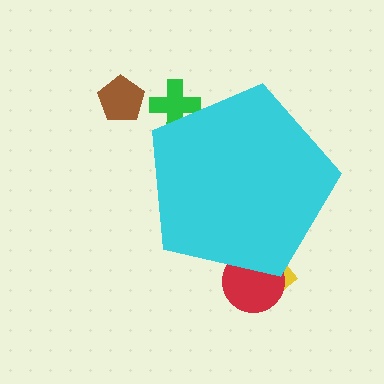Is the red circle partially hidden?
Yes, the red circle is partially hidden behind the cyan pentagon.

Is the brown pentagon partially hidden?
No, the brown pentagon is fully visible.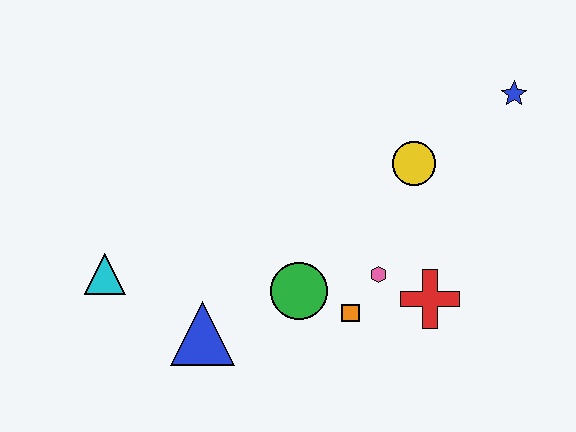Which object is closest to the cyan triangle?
The blue triangle is closest to the cyan triangle.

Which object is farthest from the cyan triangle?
The blue star is farthest from the cyan triangle.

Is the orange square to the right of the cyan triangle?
Yes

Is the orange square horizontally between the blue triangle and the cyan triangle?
No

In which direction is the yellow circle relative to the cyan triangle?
The yellow circle is to the right of the cyan triangle.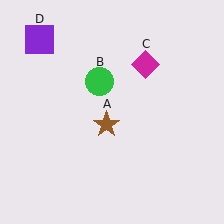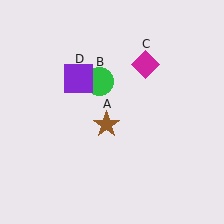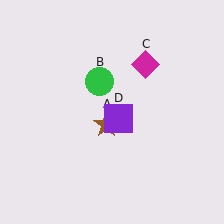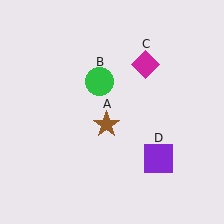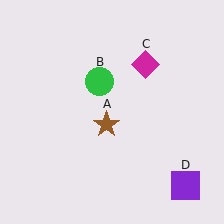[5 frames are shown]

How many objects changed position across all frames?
1 object changed position: purple square (object D).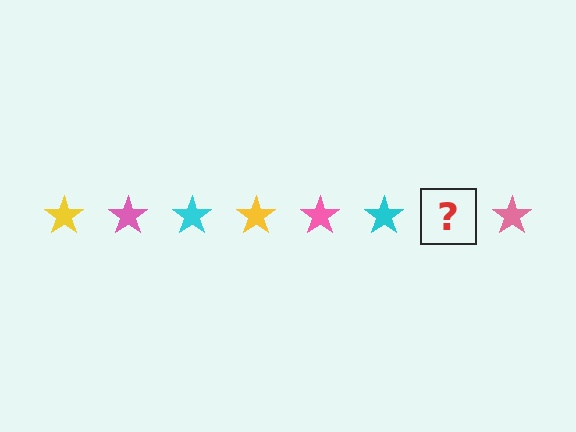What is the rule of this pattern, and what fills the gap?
The rule is that the pattern cycles through yellow, pink, cyan stars. The gap should be filled with a yellow star.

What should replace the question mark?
The question mark should be replaced with a yellow star.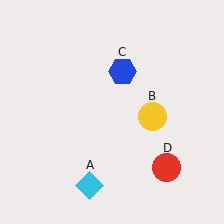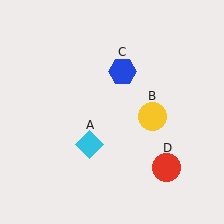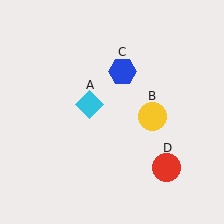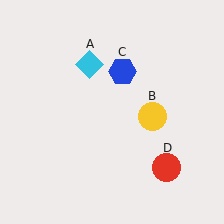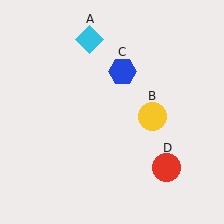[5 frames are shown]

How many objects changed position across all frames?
1 object changed position: cyan diamond (object A).